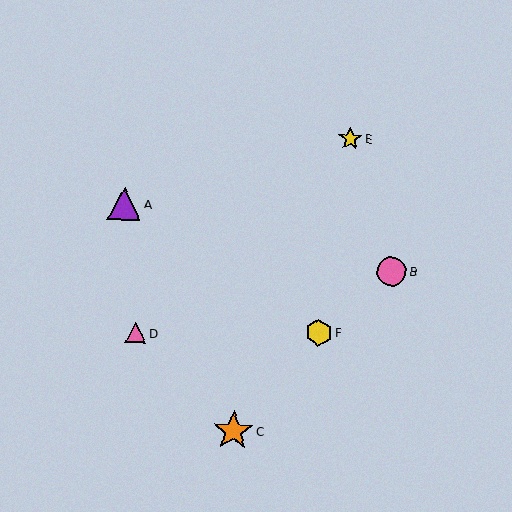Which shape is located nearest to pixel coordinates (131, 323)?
The pink triangle (labeled D) at (136, 333) is nearest to that location.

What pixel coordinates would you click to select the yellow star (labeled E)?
Click at (350, 139) to select the yellow star E.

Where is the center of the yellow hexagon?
The center of the yellow hexagon is at (319, 332).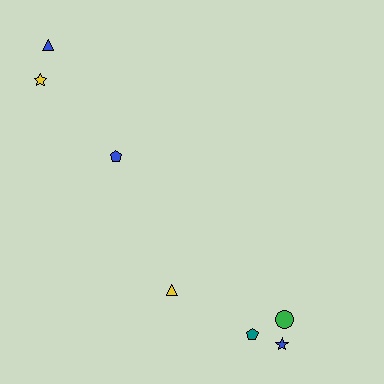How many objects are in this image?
There are 7 objects.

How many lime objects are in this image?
There are no lime objects.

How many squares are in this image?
There are no squares.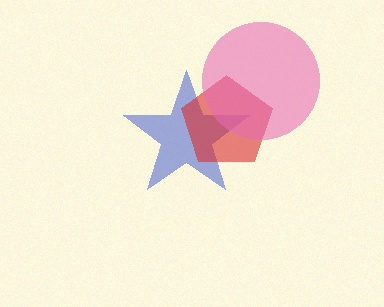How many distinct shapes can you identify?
There are 3 distinct shapes: a blue star, a red pentagon, a pink circle.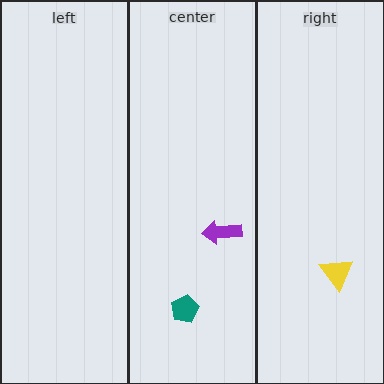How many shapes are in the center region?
2.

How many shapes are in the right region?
1.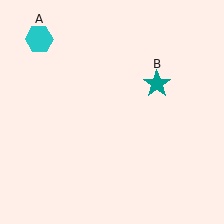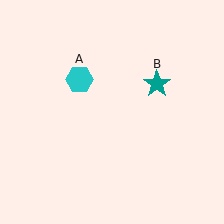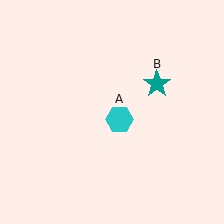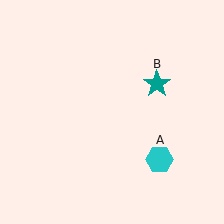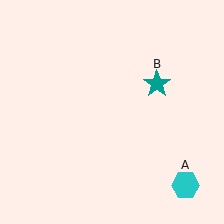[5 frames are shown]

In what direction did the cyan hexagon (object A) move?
The cyan hexagon (object A) moved down and to the right.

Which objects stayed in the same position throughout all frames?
Teal star (object B) remained stationary.